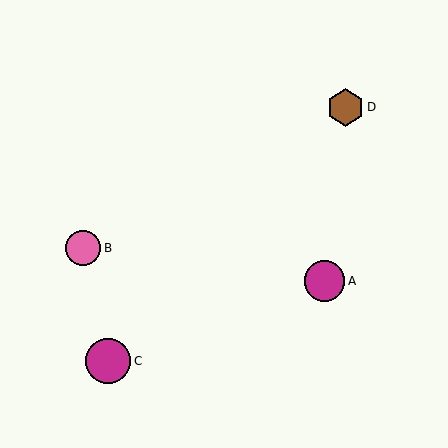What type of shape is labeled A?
Shape A is a magenta circle.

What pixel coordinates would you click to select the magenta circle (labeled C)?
Click at (108, 361) to select the magenta circle C.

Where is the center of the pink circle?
The center of the pink circle is at (83, 248).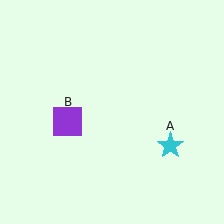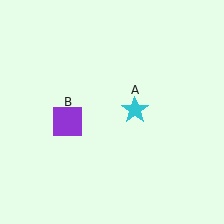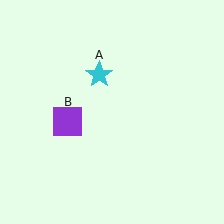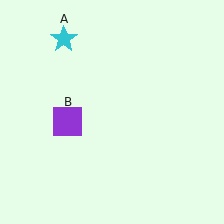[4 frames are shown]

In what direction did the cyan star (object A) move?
The cyan star (object A) moved up and to the left.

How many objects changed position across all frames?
1 object changed position: cyan star (object A).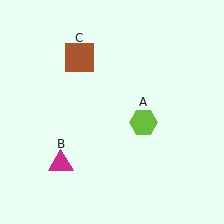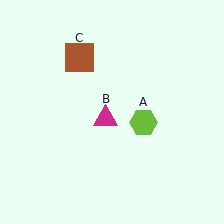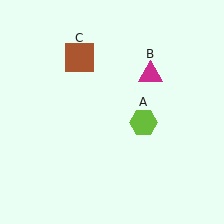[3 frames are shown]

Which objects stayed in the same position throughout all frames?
Lime hexagon (object A) and brown square (object C) remained stationary.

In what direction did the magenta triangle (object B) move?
The magenta triangle (object B) moved up and to the right.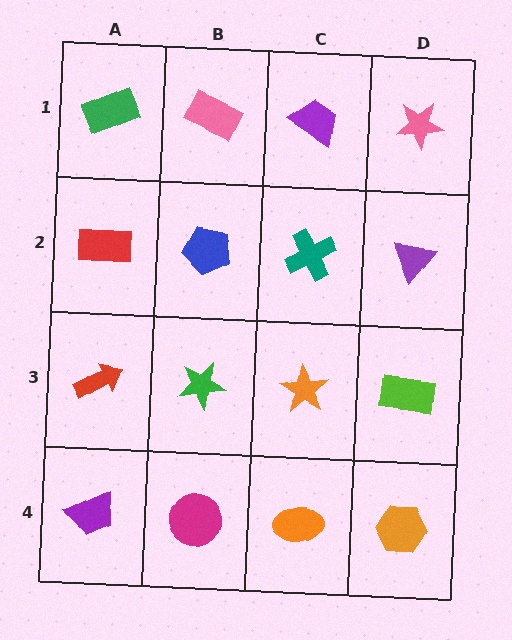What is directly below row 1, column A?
A red rectangle.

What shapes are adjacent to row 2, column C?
A purple trapezoid (row 1, column C), an orange star (row 3, column C), a blue pentagon (row 2, column B), a purple triangle (row 2, column D).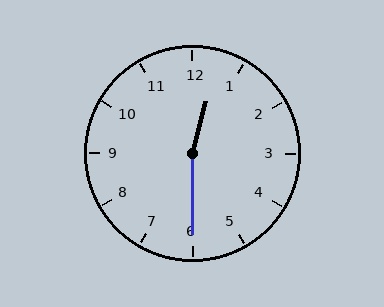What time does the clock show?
12:30.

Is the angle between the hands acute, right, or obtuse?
It is obtuse.